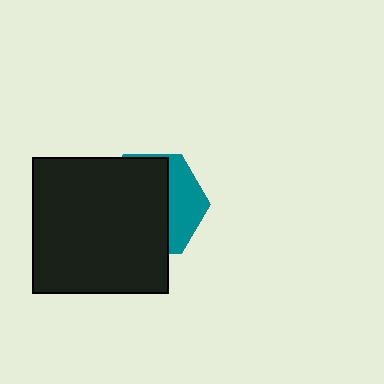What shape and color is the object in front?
The object in front is a black square.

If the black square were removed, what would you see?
You would see the complete teal hexagon.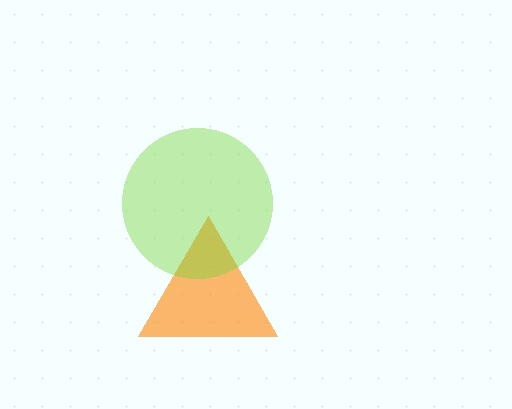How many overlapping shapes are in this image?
There are 2 overlapping shapes in the image.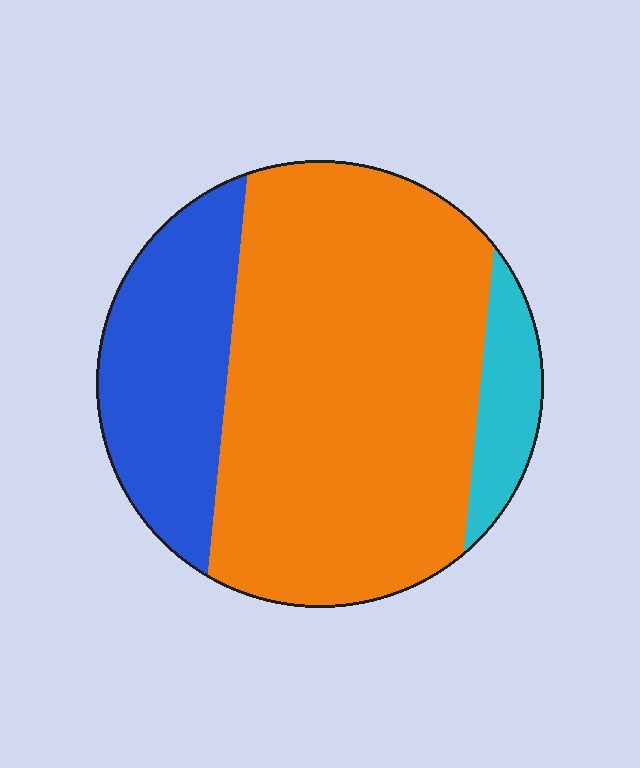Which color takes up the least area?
Cyan, at roughly 10%.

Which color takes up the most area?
Orange, at roughly 65%.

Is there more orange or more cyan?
Orange.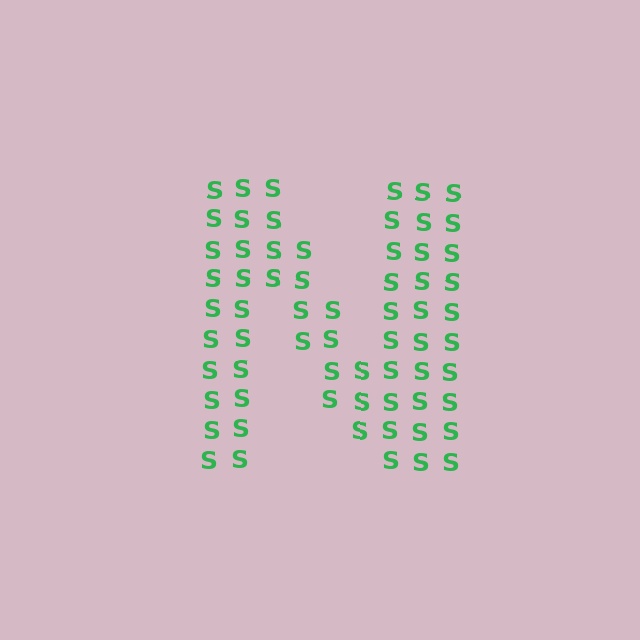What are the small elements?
The small elements are letter S's.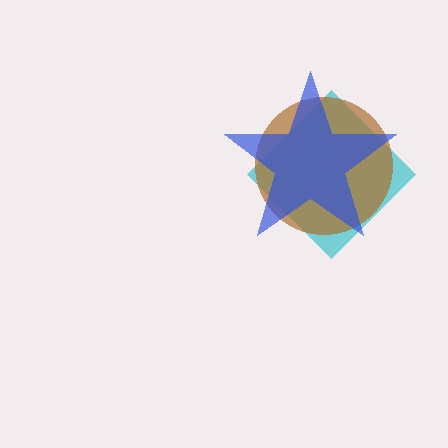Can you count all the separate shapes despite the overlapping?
Yes, there are 3 separate shapes.